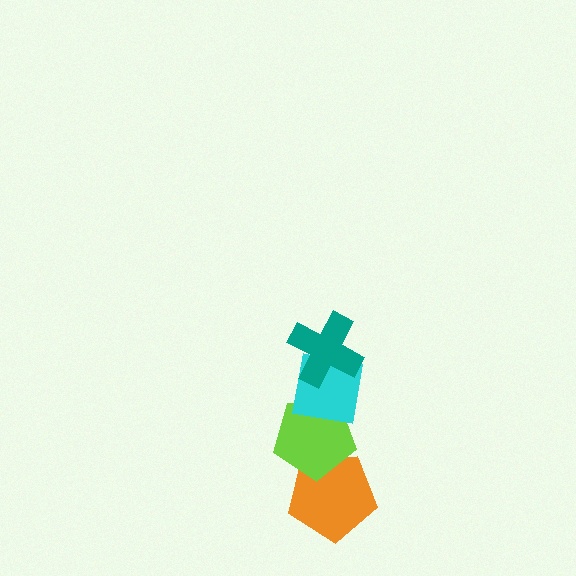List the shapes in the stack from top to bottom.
From top to bottom: the teal cross, the cyan square, the lime pentagon, the orange pentagon.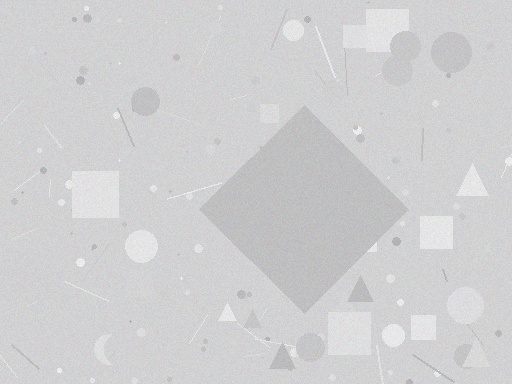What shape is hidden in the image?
A diamond is hidden in the image.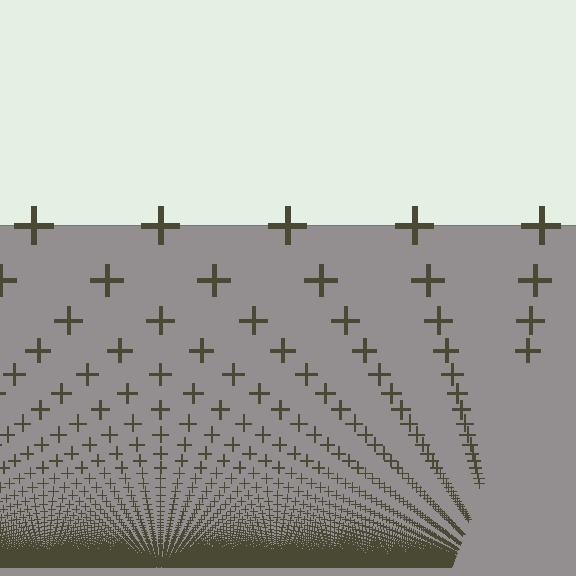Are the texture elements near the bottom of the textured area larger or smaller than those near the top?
Smaller. The gradient is inverted — elements near the bottom are smaller and denser.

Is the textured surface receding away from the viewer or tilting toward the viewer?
The surface appears to tilt toward the viewer. Texture elements get larger and sparser toward the top.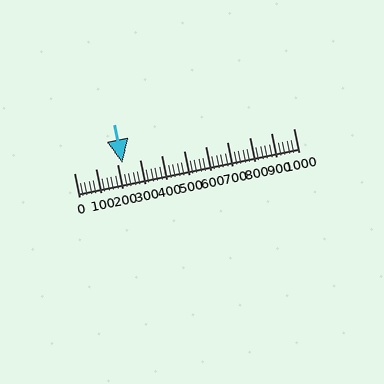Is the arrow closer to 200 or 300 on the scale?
The arrow is closer to 200.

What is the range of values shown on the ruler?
The ruler shows values from 0 to 1000.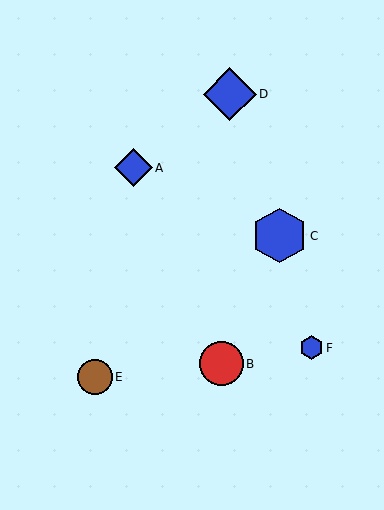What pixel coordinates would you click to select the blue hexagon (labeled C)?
Click at (279, 236) to select the blue hexagon C.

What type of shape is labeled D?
Shape D is a blue diamond.